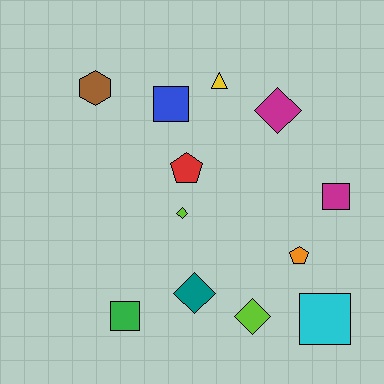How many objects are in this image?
There are 12 objects.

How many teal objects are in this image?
There is 1 teal object.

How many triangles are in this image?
There is 1 triangle.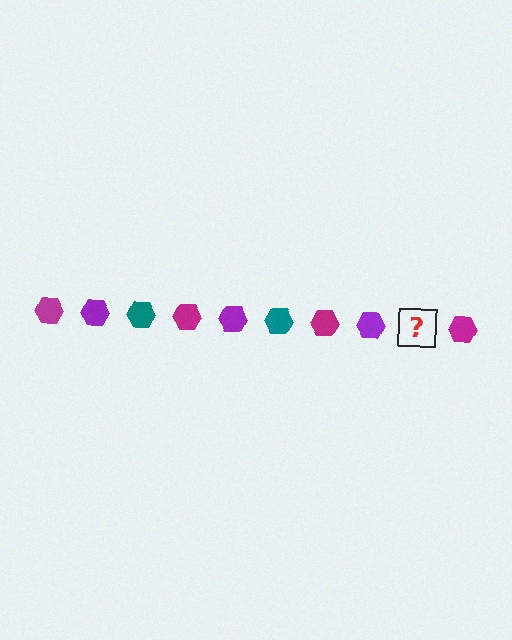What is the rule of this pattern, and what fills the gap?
The rule is that the pattern cycles through magenta, purple, teal hexagons. The gap should be filled with a teal hexagon.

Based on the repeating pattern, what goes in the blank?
The blank should be a teal hexagon.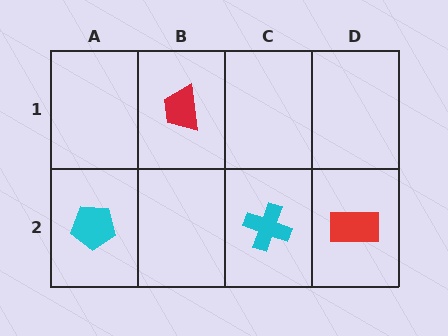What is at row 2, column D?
A red rectangle.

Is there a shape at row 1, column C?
No, that cell is empty.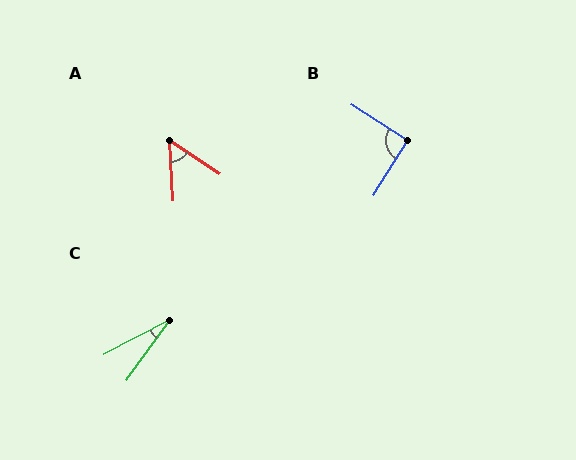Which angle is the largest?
B, at approximately 91 degrees.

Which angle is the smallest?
C, at approximately 26 degrees.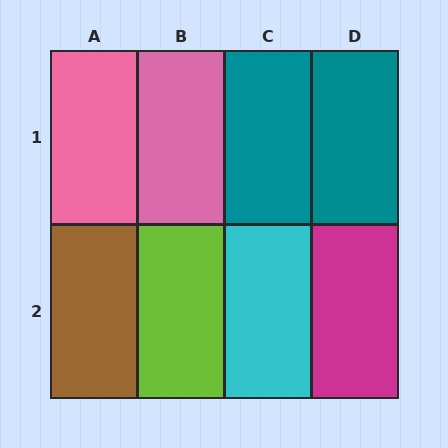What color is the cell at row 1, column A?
Pink.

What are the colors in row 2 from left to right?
Brown, lime, cyan, magenta.